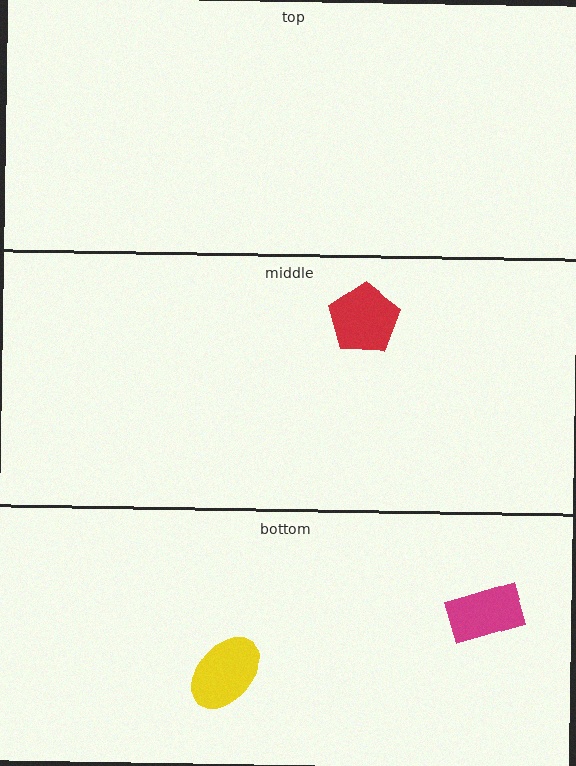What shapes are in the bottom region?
The yellow ellipse, the magenta rectangle.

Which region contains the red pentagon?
The middle region.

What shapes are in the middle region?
The red pentagon.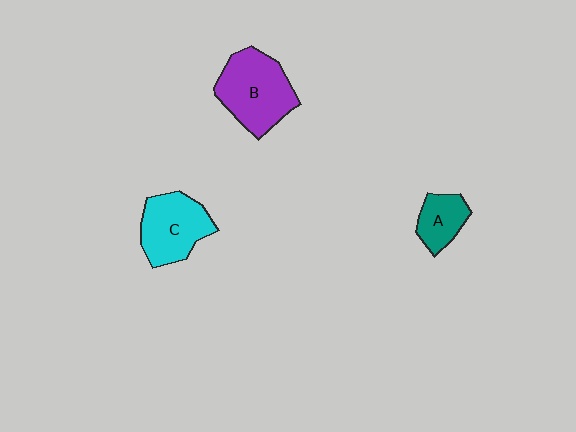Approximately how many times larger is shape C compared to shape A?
Approximately 1.8 times.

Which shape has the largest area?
Shape B (purple).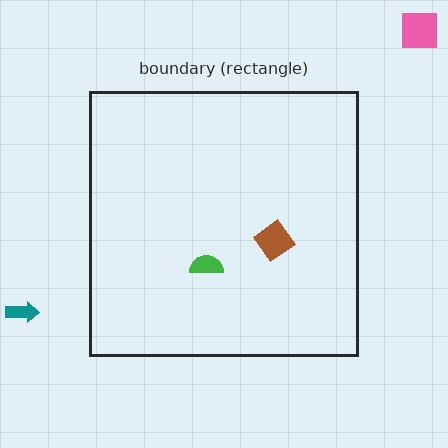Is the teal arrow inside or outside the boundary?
Outside.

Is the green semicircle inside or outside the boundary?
Inside.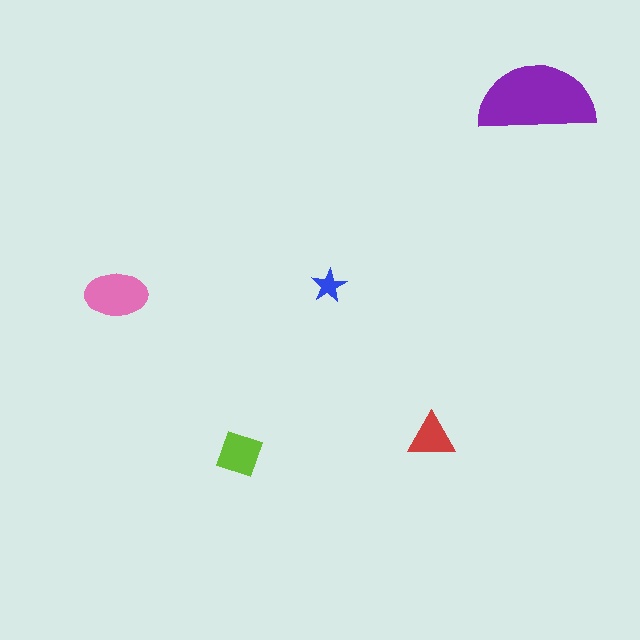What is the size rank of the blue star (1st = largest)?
5th.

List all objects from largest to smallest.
The purple semicircle, the pink ellipse, the lime square, the red triangle, the blue star.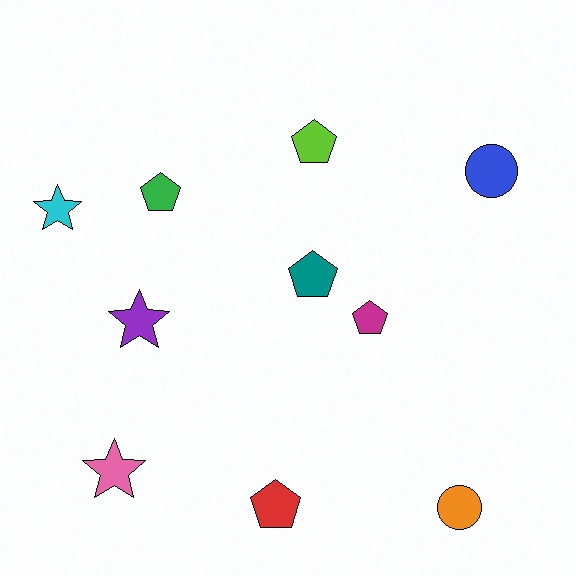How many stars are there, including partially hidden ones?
There are 3 stars.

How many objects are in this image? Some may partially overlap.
There are 10 objects.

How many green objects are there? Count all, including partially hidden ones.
There is 1 green object.